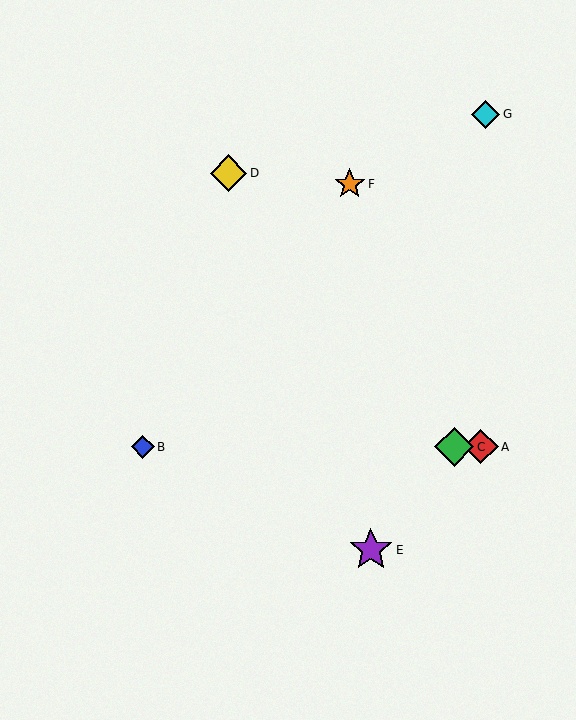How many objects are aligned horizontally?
3 objects (A, B, C) are aligned horizontally.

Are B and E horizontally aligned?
No, B is at y≈447 and E is at y≈550.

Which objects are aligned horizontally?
Objects A, B, C are aligned horizontally.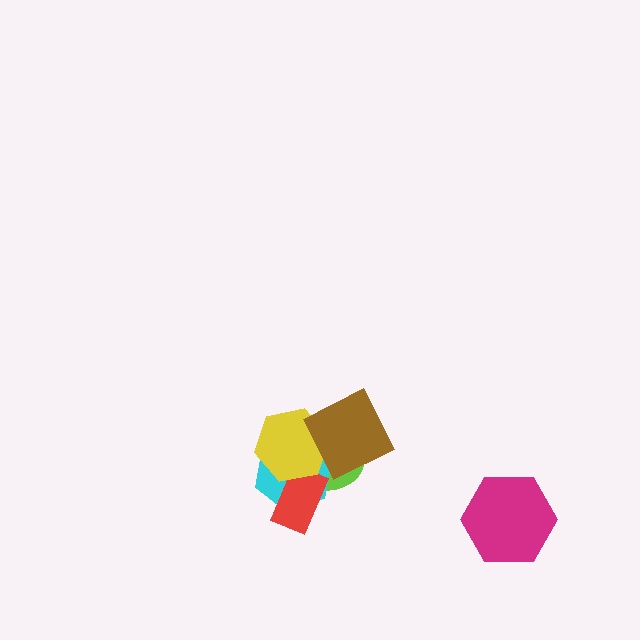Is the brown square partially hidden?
No, no other shape covers it.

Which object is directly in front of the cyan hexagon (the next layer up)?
The red rectangle is directly in front of the cyan hexagon.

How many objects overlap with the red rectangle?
3 objects overlap with the red rectangle.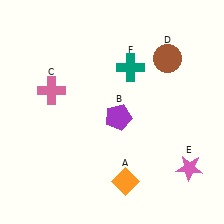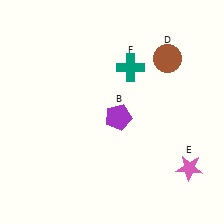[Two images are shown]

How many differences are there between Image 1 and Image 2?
There are 2 differences between the two images.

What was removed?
The pink cross (C), the orange diamond (A) were removed in Image 2.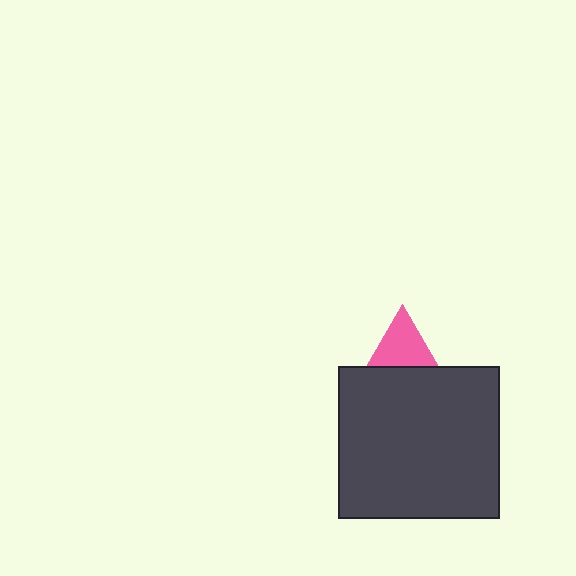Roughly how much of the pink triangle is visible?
A small part of it is visible (roughly 33%).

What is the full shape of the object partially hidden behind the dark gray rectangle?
The partially hidden object is a pink triangle.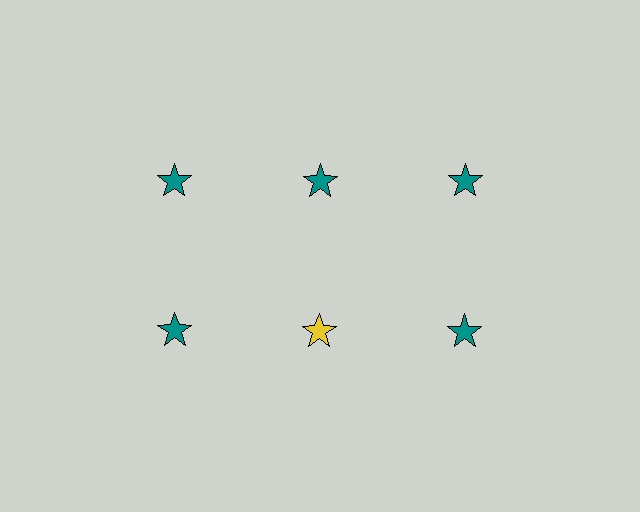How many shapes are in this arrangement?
There are 6 shapes arranged in a grid pattern.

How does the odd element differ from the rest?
It has a different color: yellow instead of teal.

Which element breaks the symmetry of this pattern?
The yellow star in the second row, second from left column breaks the symmetry. All other shapes are teal stars.